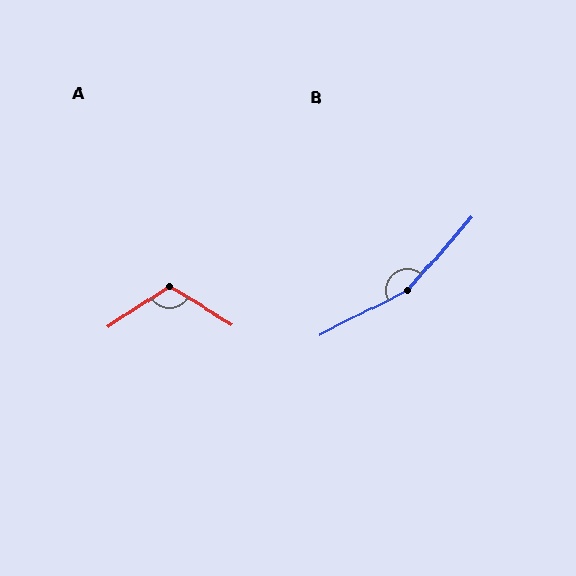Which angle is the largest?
B, at approximately 158 degrees.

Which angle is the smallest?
A, at approximately 115 degrees.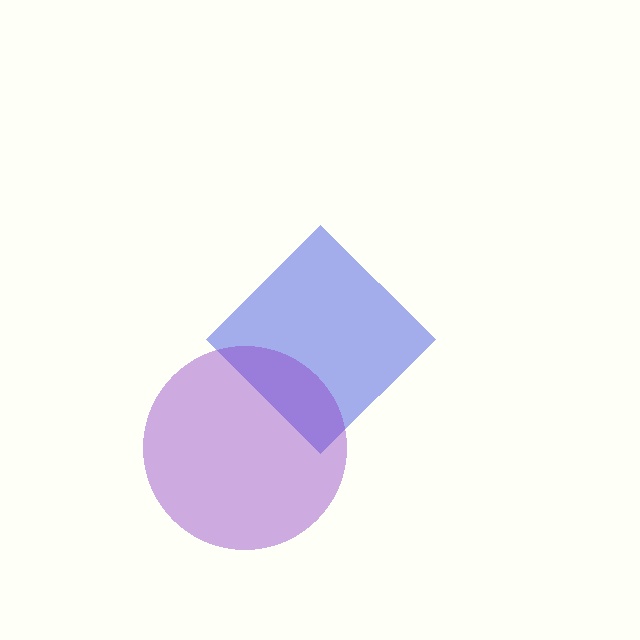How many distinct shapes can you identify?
There are 2 distinct shapes: a blue diamond, a purple circle.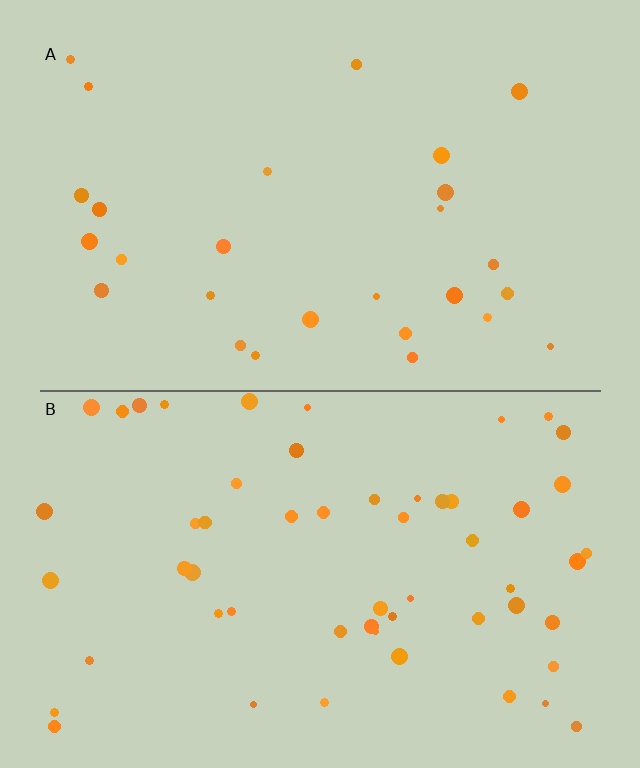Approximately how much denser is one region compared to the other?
Approximately 2.1× — region B over region A.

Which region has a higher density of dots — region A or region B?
B (the bottom).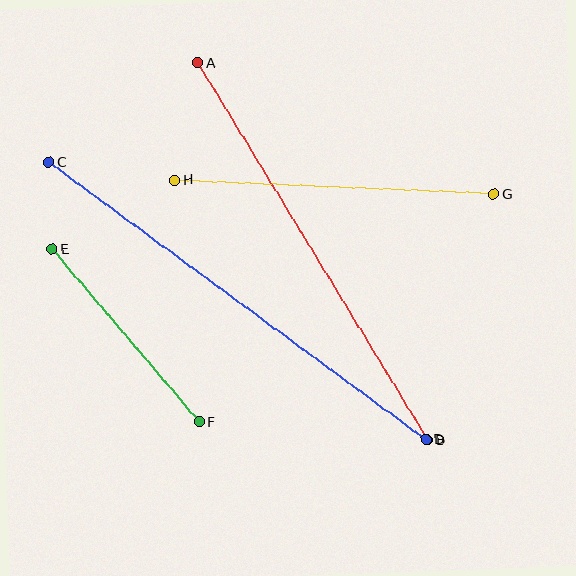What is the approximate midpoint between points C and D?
The midpoint is at approximately (238, 301) pixels.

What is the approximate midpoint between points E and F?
The midpoint is at approximately (126, 336) pixels.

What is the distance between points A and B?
The distance is approximately 442 pixels.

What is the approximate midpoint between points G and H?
The midpoint is at approximately (334, 187) pixels.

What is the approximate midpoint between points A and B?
The midpoint is at approximately (312, 251) pixels.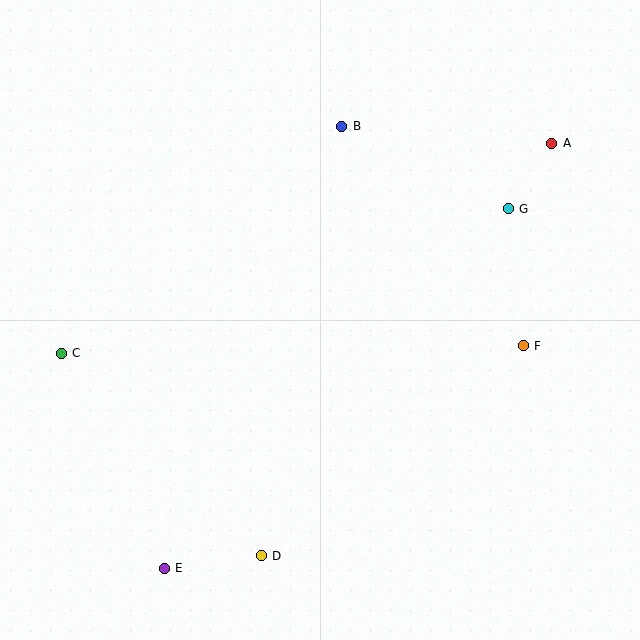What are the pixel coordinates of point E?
Point E is at (164, 568).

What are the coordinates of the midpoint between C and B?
The midpoint between C and B is at (202, 240).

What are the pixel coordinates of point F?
Point F is at (523, 346).